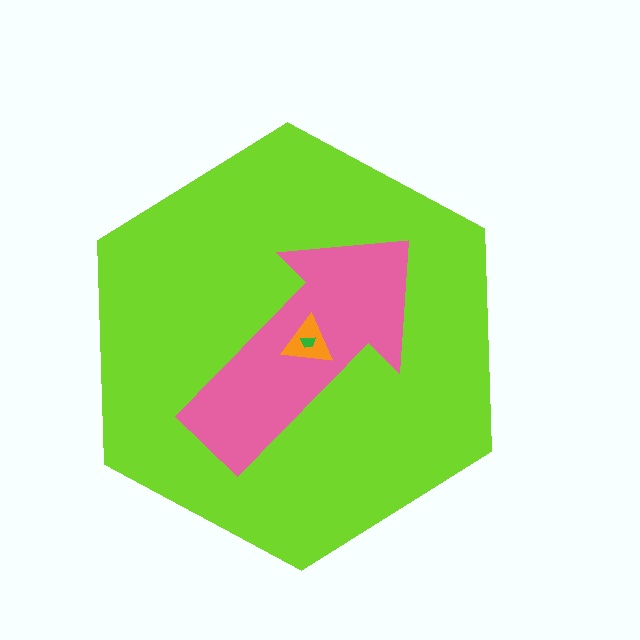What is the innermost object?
The green trapezoid.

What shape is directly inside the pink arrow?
The orange triangle.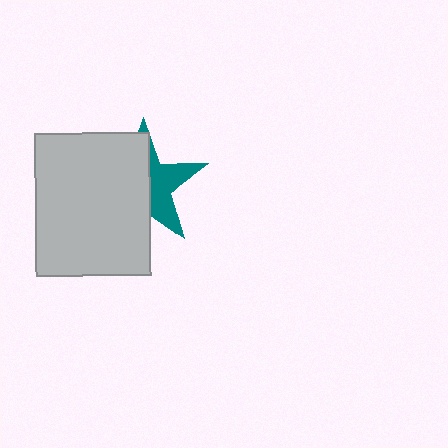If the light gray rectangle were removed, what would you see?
You would see the complete teal star.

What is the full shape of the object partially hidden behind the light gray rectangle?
The partially hidden object is a teal star.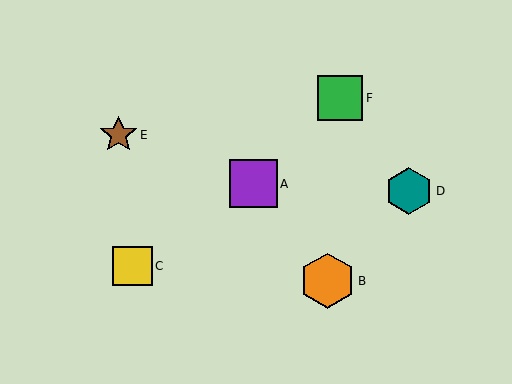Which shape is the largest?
The orange hexagon (labeled B) is the largest.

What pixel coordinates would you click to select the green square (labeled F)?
Click at (340, 98) to select the green square F.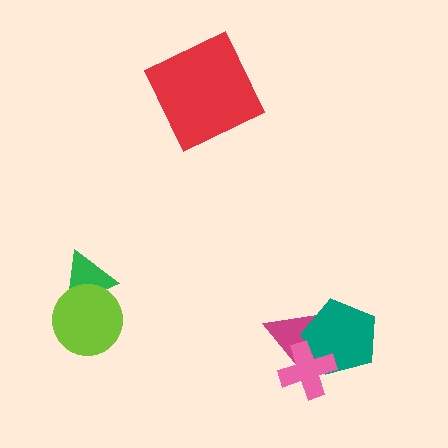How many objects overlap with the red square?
0 objects overlap with the red square.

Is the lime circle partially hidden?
No, no other shape covers it.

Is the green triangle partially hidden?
Yes, it is partially covered by another shape.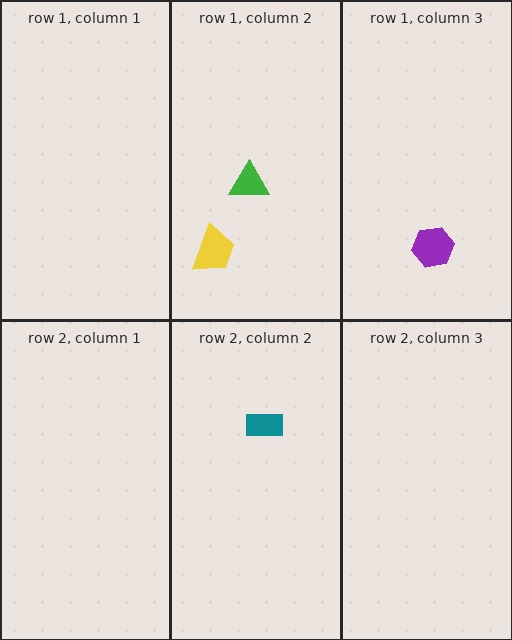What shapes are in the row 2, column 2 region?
The teal rectangle.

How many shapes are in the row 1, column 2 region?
2.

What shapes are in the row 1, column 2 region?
The yellow trapezoid, the green triangle.